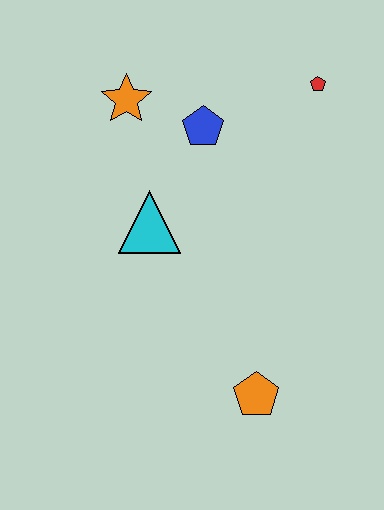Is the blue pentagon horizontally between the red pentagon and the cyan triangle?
Yes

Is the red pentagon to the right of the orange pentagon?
Yes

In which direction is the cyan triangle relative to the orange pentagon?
The cyan triangle is above the orange pentagon.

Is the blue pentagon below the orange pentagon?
No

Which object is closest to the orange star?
The blue pentagon is closest to the orange star.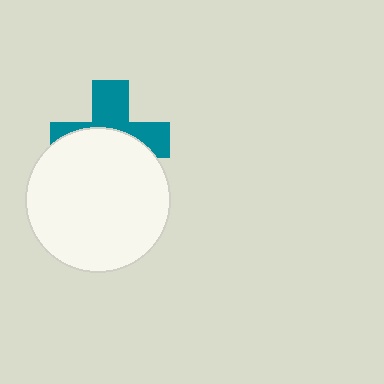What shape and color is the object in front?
The object in front is a white circle.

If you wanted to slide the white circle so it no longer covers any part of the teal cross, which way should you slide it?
Slide it down — that is the most direct way to separate the two shapes.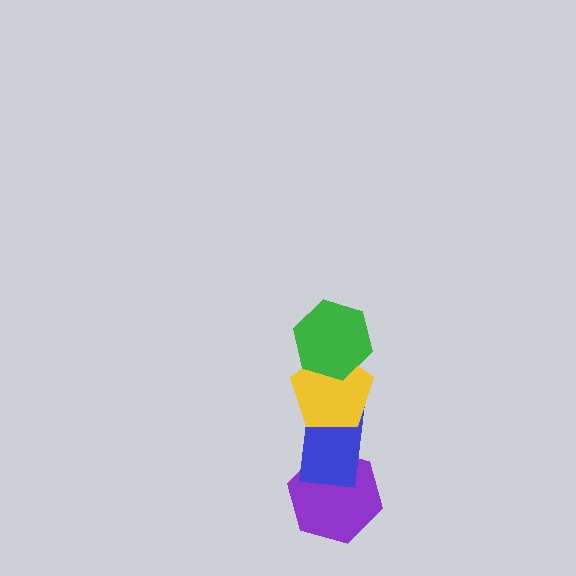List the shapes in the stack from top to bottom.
From top to bottom: the green hexagon, the yellow pentagon, the blue rectangle, the purple hexagon.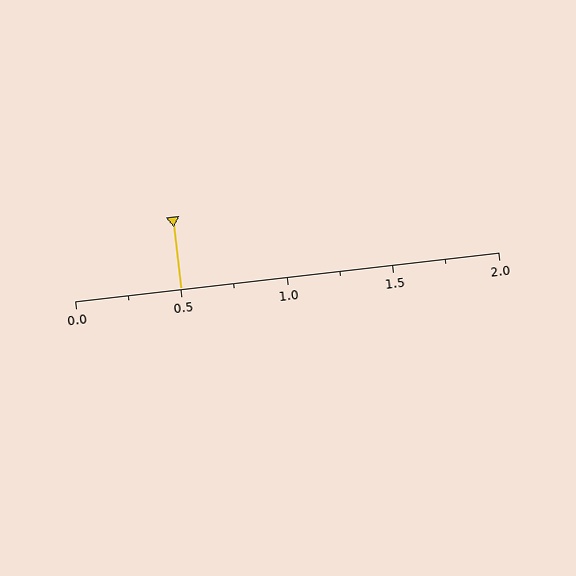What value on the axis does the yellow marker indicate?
The marker indicates approximately 0.5.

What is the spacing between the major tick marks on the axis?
The major ticks are spaced 0.5 apart.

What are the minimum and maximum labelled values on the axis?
The axis runs from 0.0 to 2.0.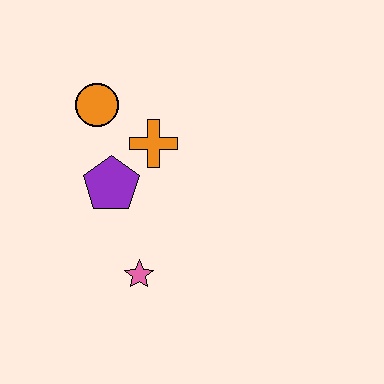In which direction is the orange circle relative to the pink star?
The orange circle is above the pink star.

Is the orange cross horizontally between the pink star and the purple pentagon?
No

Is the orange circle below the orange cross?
No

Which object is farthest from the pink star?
The orange circle is farthest from the pink star.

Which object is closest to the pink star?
The purple pentagon is closest to the pink star.